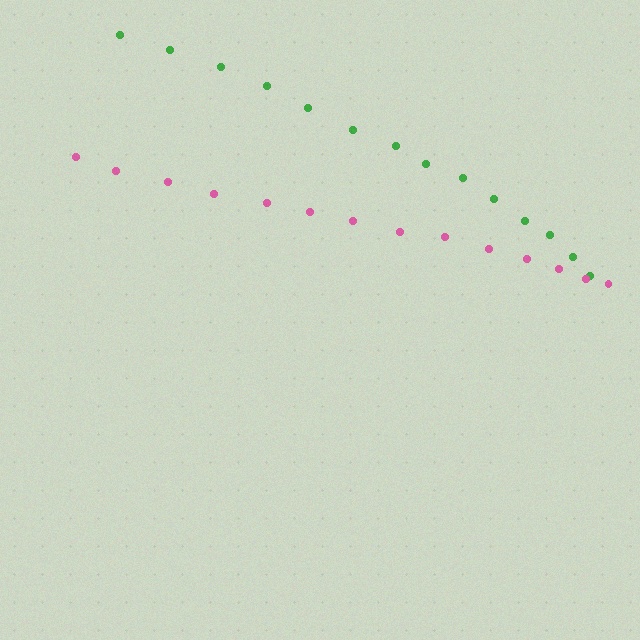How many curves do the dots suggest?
There are 2 distinct paths.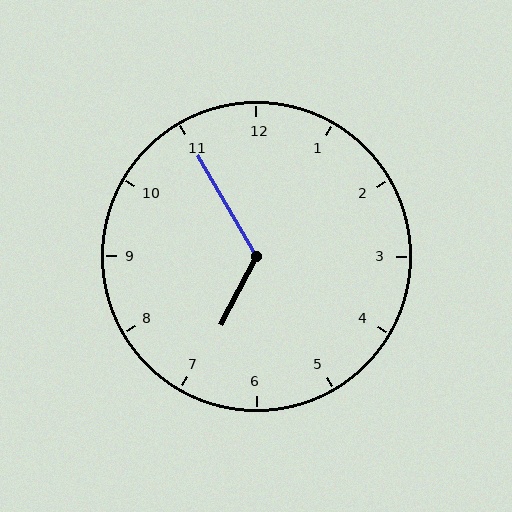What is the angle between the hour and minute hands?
Approximately 122 degrees.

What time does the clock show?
6:55.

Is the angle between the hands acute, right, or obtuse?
It is obtuse.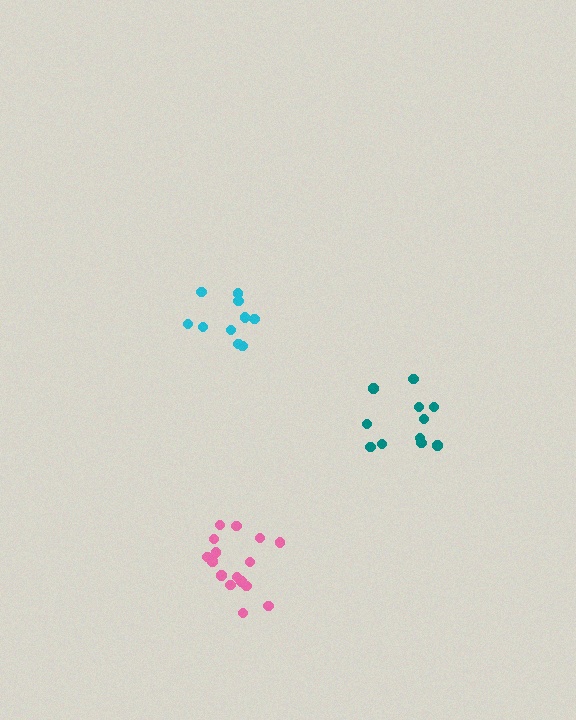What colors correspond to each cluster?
The clusters are colored: teal, pink, cyan.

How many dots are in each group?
Group 1: 11 dots, Group 2: 16 dots, Group 3: 10 dots (37 total).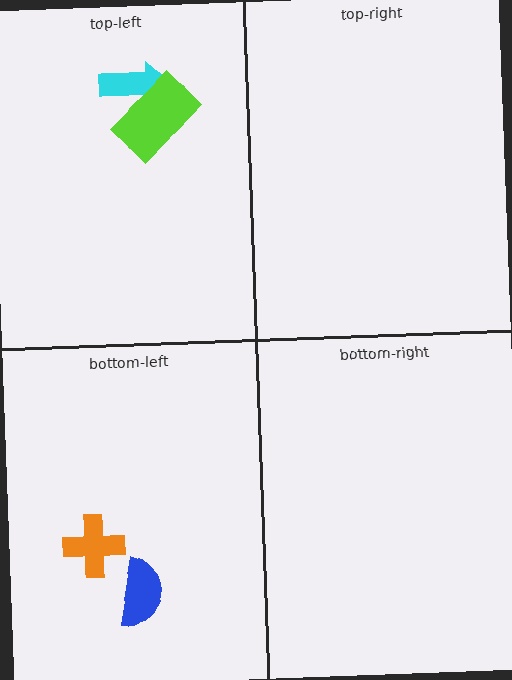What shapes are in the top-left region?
The cyan arrow, the lime rectangle.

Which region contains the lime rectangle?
The top-left region.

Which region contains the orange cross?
The bottom-left region.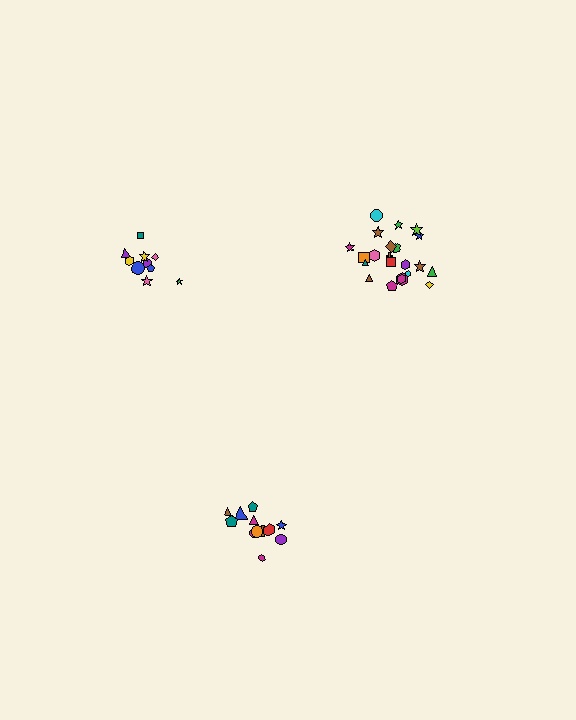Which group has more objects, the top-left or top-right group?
The top-right group.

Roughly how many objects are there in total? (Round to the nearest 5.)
Roughly 45 objects in total.